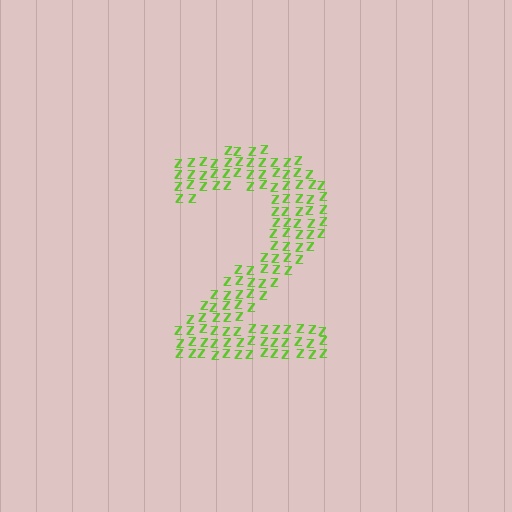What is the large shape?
The large shape is the digit 2.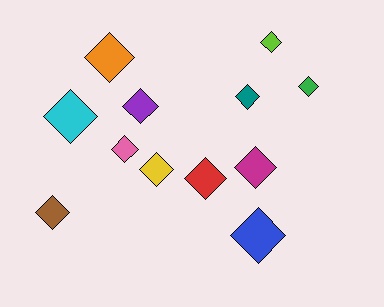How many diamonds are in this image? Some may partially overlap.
There are 12 diamonds.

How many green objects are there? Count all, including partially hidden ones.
There is 1 green object.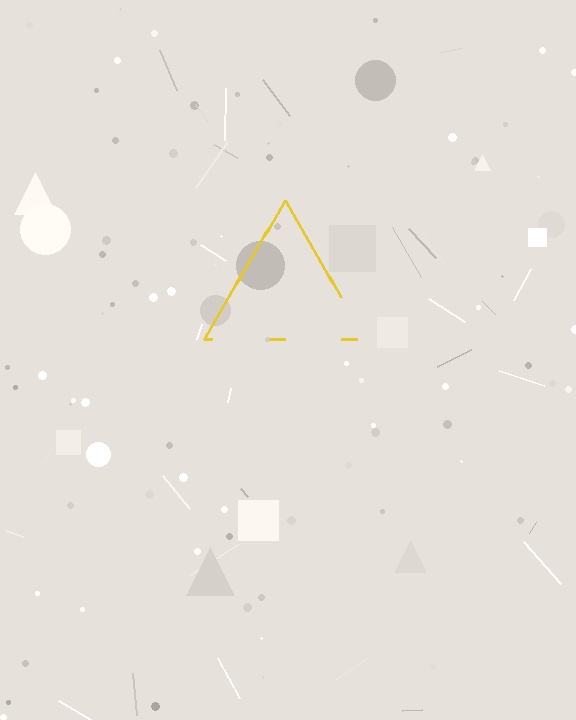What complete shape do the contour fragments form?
The contour fragments form a triangle.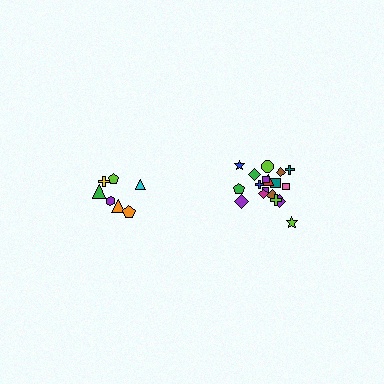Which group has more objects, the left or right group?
The right group.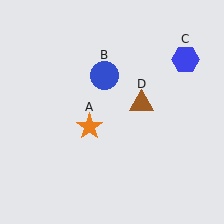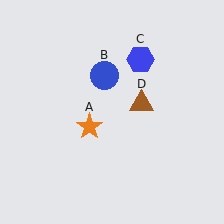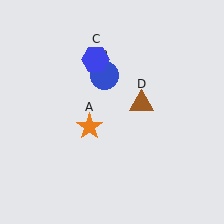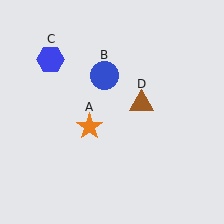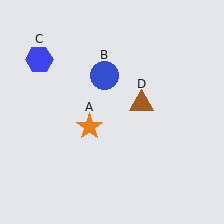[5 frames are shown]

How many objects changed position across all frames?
1 object changed position: blue hexagon (object C).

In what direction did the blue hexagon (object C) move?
The blue hexagon (object C) moved left.